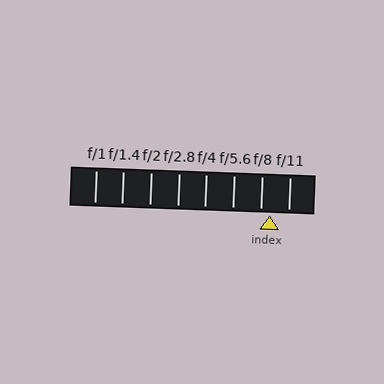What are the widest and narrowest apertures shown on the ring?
The widest aperture shown is f/1 and the narrowest is f/11.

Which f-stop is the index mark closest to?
The index mark is closest to f/8.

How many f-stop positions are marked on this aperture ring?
There are 8 f-stop positions marked.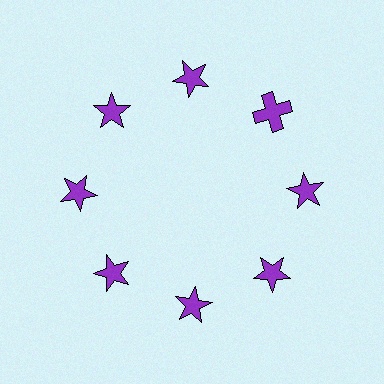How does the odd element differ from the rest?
It has a different shape: cross instead of star.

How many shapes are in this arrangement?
There are 8 shapes arranged in a ring pattern.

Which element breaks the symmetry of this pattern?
The purple cross at roughly the 2 o'clock position breaks the symmetry. All other shapes are purple stars.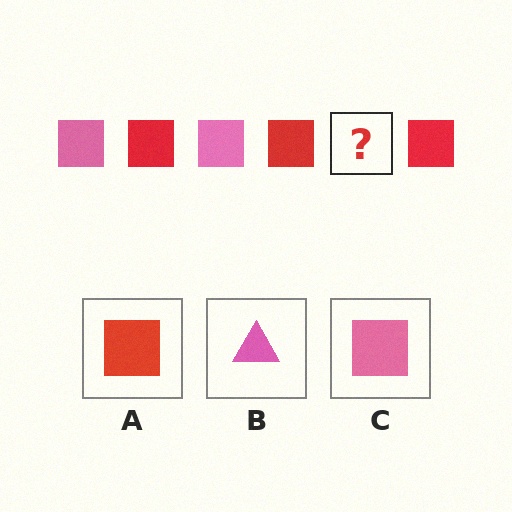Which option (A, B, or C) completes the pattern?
C.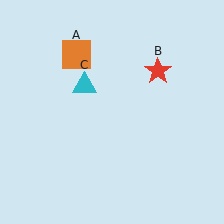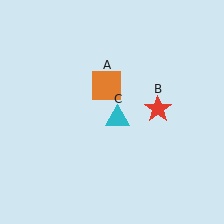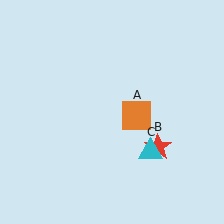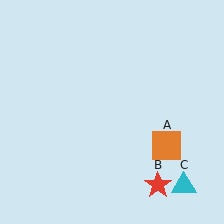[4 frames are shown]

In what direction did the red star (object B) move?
The red star (object B) moved down.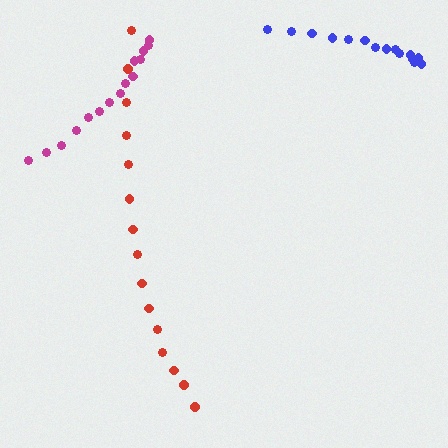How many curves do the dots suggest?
There are 3 distinct paths.